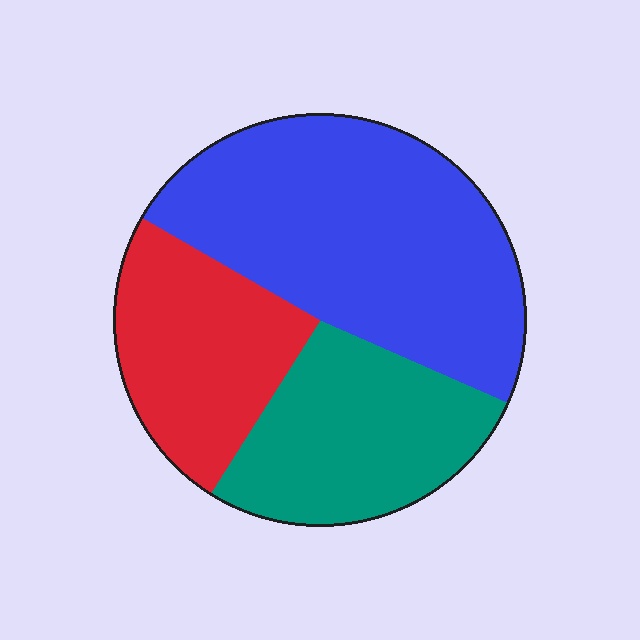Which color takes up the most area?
Blue, at roughly 50%.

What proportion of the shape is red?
Red takes up about one quarter (1/4) of the shape.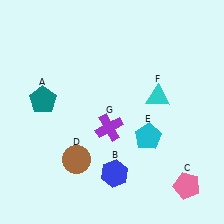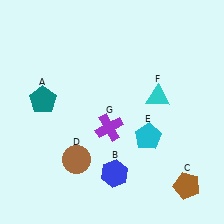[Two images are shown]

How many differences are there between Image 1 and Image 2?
There is 1 difference between the two images.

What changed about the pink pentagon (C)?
In Image 1, C is pink. In Image 2, it changed to brown.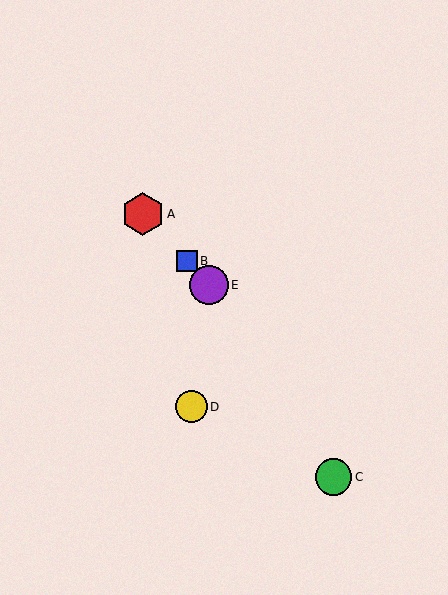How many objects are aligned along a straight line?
3 objects (A, B, E) are aligned along a straight line.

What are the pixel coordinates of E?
Object E is at (209, 285).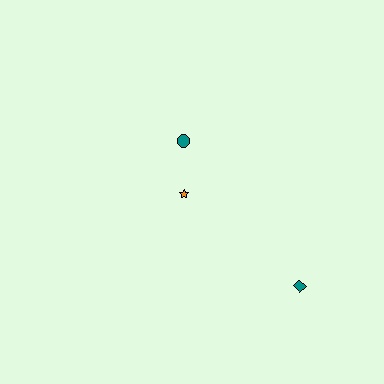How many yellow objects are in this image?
There are no yellow objects.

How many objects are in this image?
There are 3 objects.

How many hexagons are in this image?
There are no hexagons.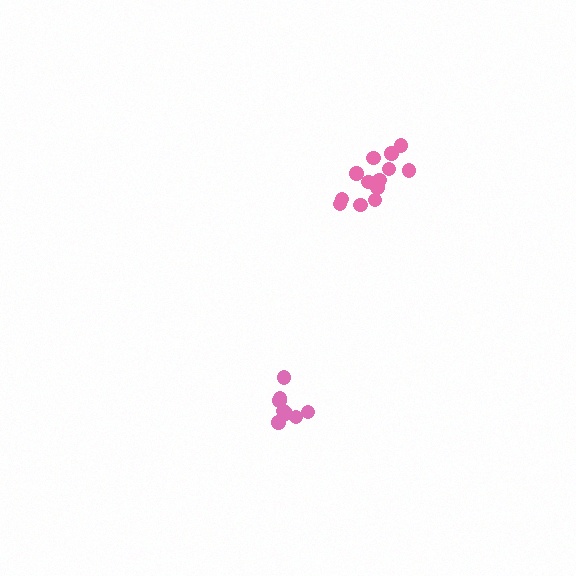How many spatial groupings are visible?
There are 2 spatial groupings.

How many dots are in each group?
Group 1: 8 dots, Group 2: 13 dots (21 total).